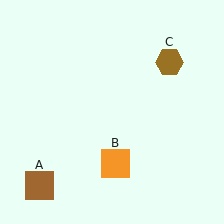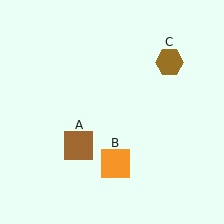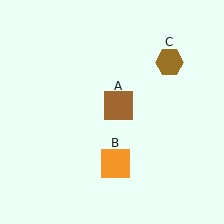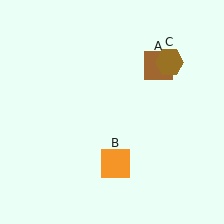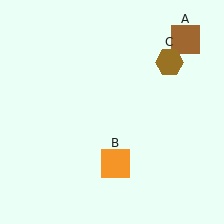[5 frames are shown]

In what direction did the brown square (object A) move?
The brown square (object A) moved up and to the right.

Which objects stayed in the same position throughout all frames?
Orange square (object B) and brown hexagon (object C) remained stationary.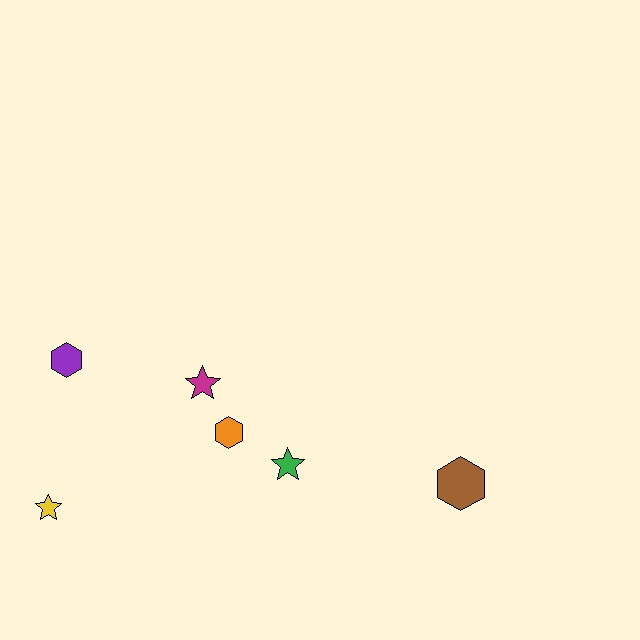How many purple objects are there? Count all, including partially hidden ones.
There is 1 purple object.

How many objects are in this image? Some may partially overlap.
There are 6 objects.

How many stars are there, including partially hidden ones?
There are 3 stars.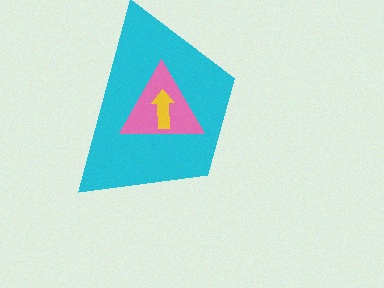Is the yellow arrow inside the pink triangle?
Yes.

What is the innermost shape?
The yellow arrow.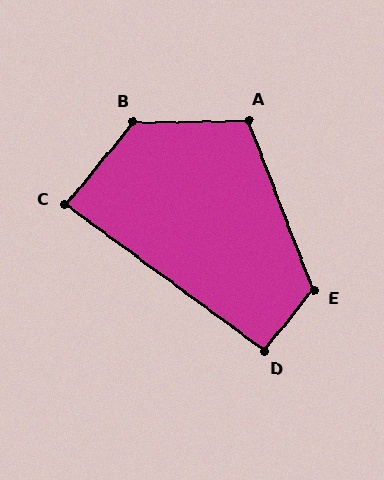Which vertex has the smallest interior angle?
C, at approximately 87 degrees.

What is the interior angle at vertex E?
Approximately 119 degrees (obtuse).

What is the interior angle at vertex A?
Approximately 111 degrees (obtuse).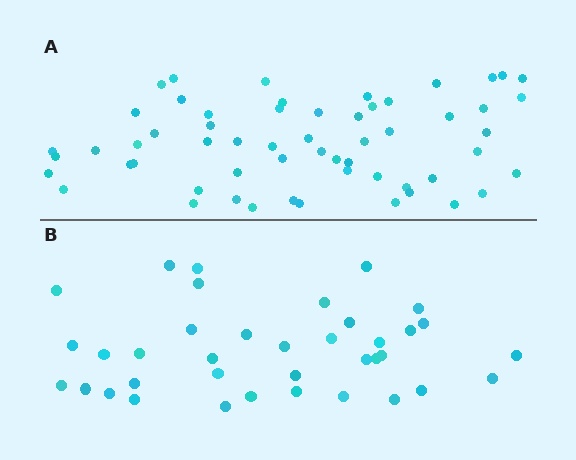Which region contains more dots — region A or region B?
Region A (the top region) has more dots.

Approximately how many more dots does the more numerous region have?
Region A has approximately 20 more dots than region B.